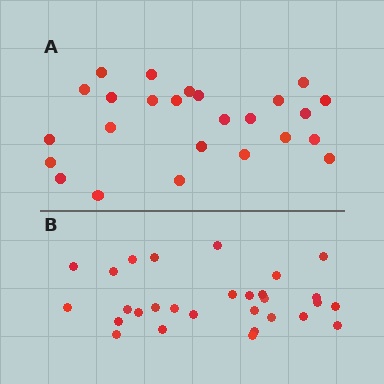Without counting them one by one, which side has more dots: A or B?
Region B (the bottom region) has more dots.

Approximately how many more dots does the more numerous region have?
Region B has about 4 more dots than region A.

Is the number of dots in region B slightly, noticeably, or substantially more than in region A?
Region B has only slightly more — the two regions are fairly close. The ratio is roughly 1.2 to 1.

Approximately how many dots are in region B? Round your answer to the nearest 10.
About 30 dots. (The exact count is 29, which rounds to 30.)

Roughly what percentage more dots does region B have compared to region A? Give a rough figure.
About 15% more.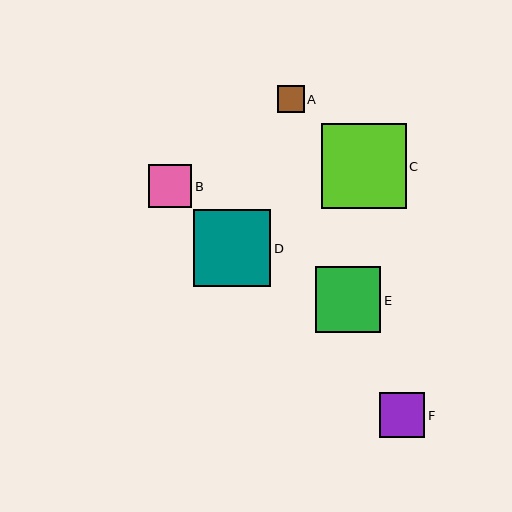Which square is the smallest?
Square A is the smallest with a size of approximately 27 pixels.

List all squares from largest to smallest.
From largest to smallest: C, D, E, F, B, A.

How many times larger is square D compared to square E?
Square D is approximately 1.2 times the size of square E.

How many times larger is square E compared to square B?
Square E is approximately 1.5 times the size of square B.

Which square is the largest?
Square C is the largest with a size of approximately 85 pixels.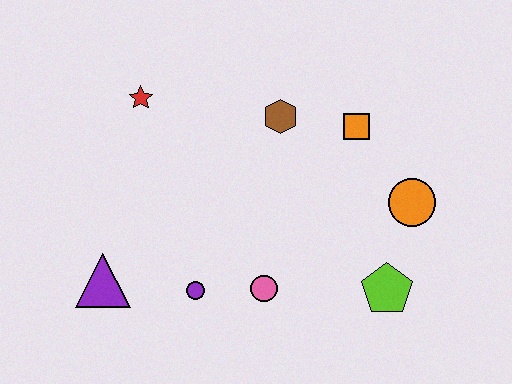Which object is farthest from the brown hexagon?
The purple triangle is farthest from the brown hexagon.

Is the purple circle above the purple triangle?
No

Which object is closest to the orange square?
The brown hexagon is closest to the orange square.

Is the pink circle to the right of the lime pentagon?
No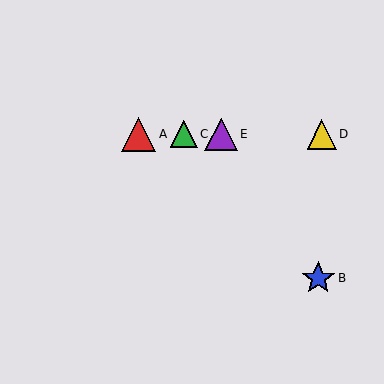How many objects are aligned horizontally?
4 objects (A, C, D, E) are aligned horizontally.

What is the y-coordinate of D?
Object D is at y≈134.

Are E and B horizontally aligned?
No, E is at y≈134 and B is at y≈278.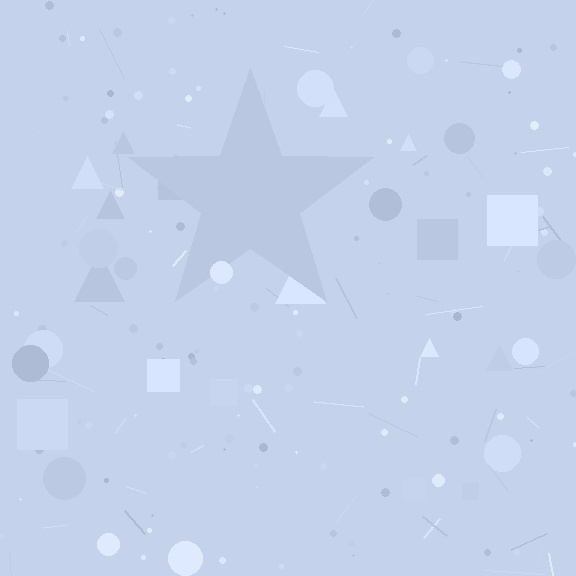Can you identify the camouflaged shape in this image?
The camouflaged shape is a star.